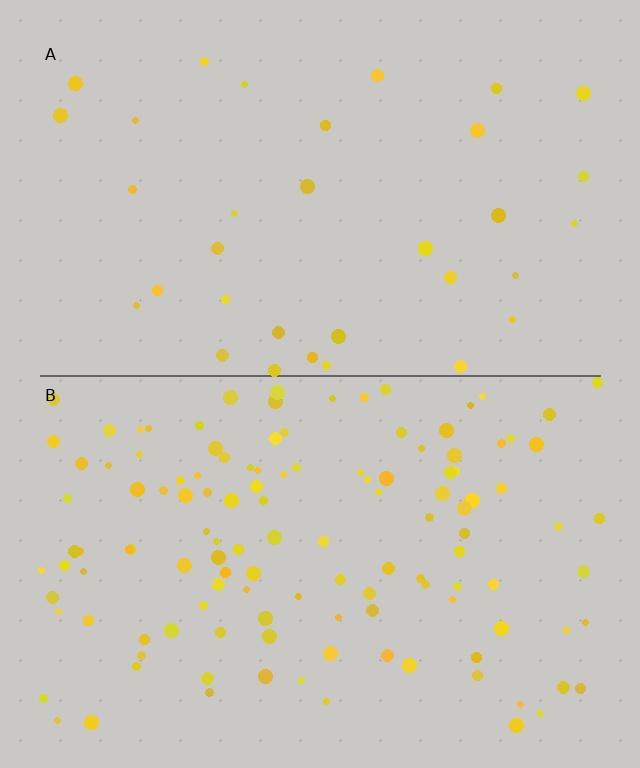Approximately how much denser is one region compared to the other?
Approximately 3.8× — region B over region A.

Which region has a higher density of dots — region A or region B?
B (the bottom).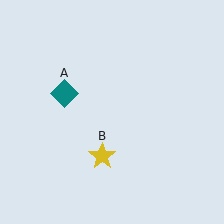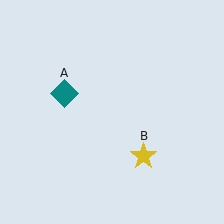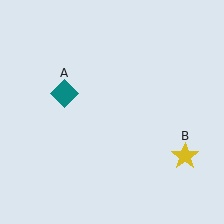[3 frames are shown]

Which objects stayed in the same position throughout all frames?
Teal diamond (object A) remained stationary.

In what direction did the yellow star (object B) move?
The yellow star (object B) moved right.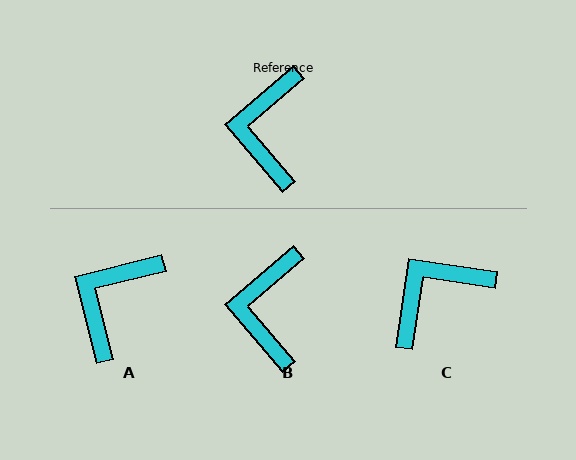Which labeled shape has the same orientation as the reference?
B.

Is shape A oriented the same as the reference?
No, it is off by about 26 degrees.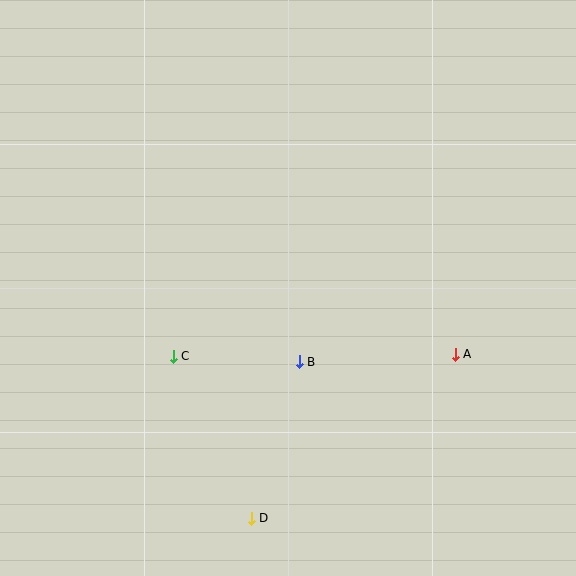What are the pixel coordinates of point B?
Point B is at (299, 362).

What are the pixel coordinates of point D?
Point D is at (251, 518).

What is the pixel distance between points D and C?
The distance between D and C is 180 pixels.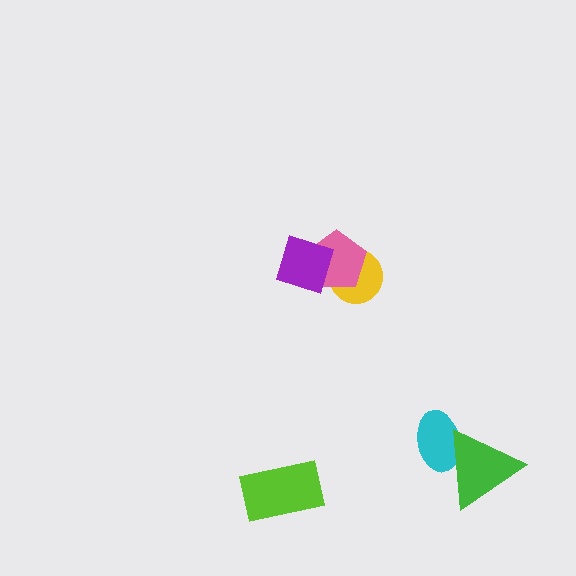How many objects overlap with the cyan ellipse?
1 object overlaps with the cyan ellipse.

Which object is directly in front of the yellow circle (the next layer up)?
The pink pentagon is directly in front of the yellow circle.